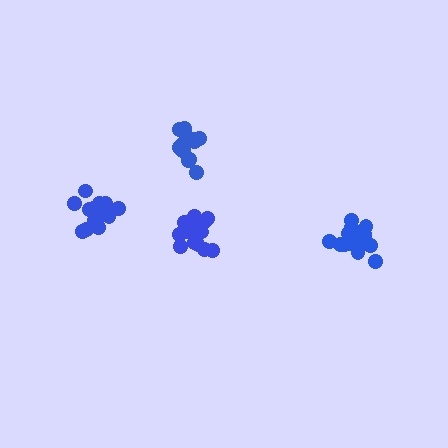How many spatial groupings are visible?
There are 4 spatial groupings.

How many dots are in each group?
Group 1: 15 dots, Group 2: 17 dots, Group 3: 17 dots, Group 4: 17 dots (66 total).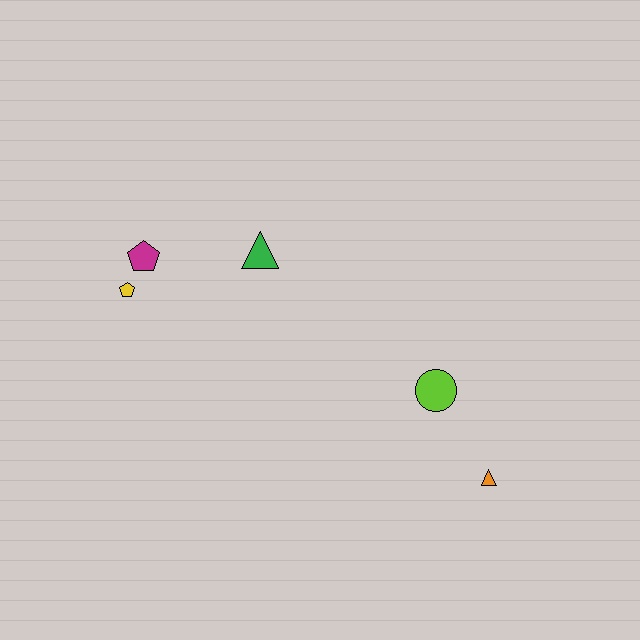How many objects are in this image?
There are 5 objects.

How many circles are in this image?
There is 1 circle.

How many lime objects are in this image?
There is 1 lime object.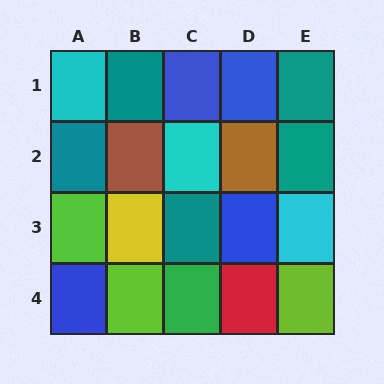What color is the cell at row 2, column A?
Teal.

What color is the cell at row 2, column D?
Brown.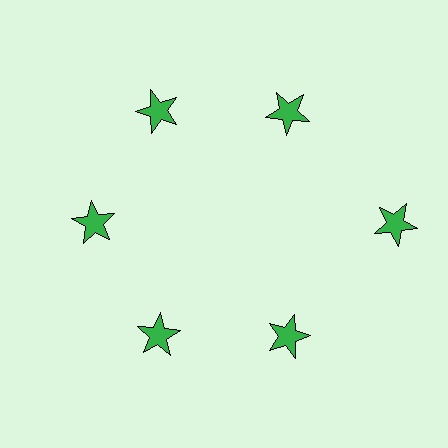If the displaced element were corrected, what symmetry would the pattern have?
It would have 6-fold rotational symmetry — the pattern would map onto itself every 60 degrees.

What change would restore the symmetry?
The symmetry would be restored by moving it inward, back onto the ring so that all 6 stars sit at equal angles and equal distance from the center.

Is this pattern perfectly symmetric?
No. The 6 green stars are arranged in a ring, but one element near the 3 o'clock position is pushed outward from the center, breaking the 6-fold rotational symmetry.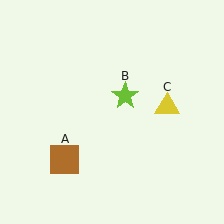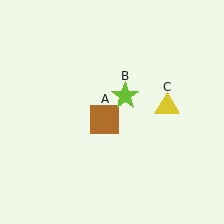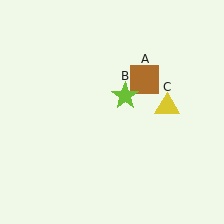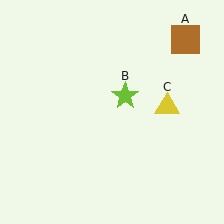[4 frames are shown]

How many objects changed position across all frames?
1 object changed position: brown square (object A).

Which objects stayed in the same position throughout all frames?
Lime star (object B) and yellow triangle (object C) remained stationary.